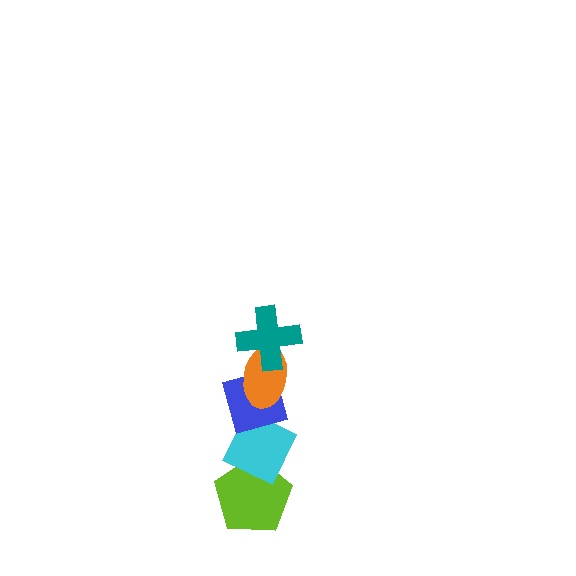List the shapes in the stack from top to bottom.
From top to bottom: the teal cross, the orange ellipse, the blue diamond, the cyan diamond, the lime pentagon.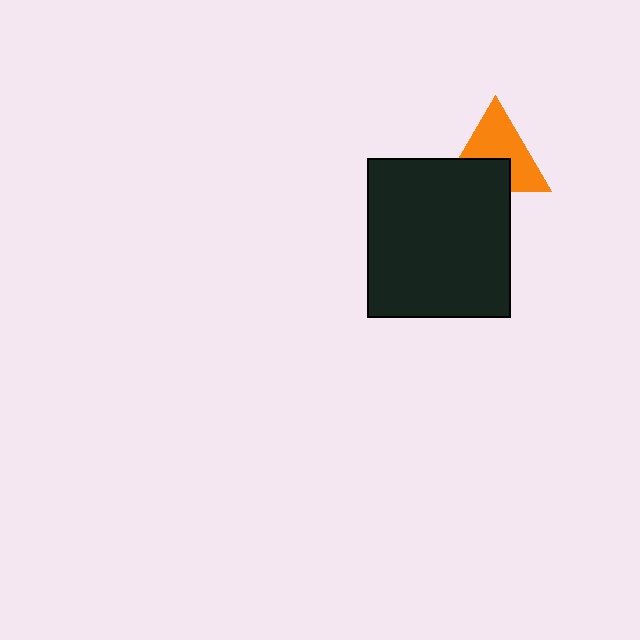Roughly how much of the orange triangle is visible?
About half of it is visible (roughly 61%).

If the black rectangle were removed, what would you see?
You would see the complete orange triangle.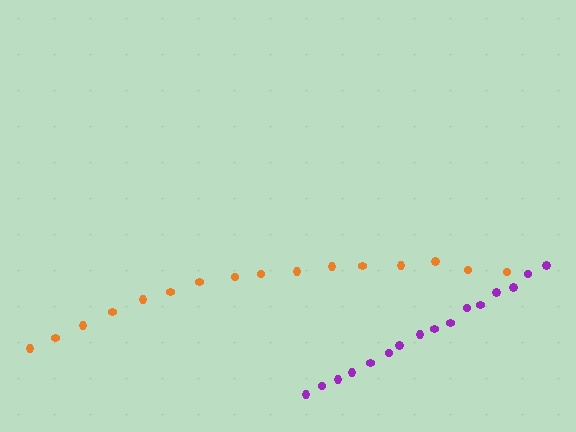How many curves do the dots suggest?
There are 2 distinct paths.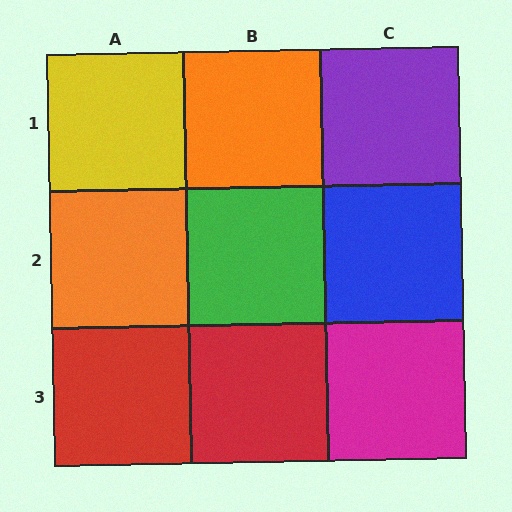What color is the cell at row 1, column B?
Orange.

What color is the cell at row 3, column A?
Red.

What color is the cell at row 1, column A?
Yellow.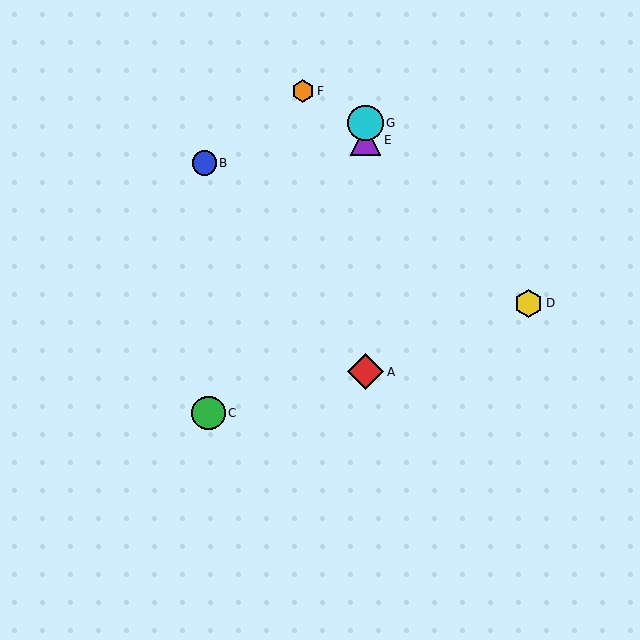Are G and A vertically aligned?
Yes, both are at x≈365.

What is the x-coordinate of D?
Object D is at x≈529.